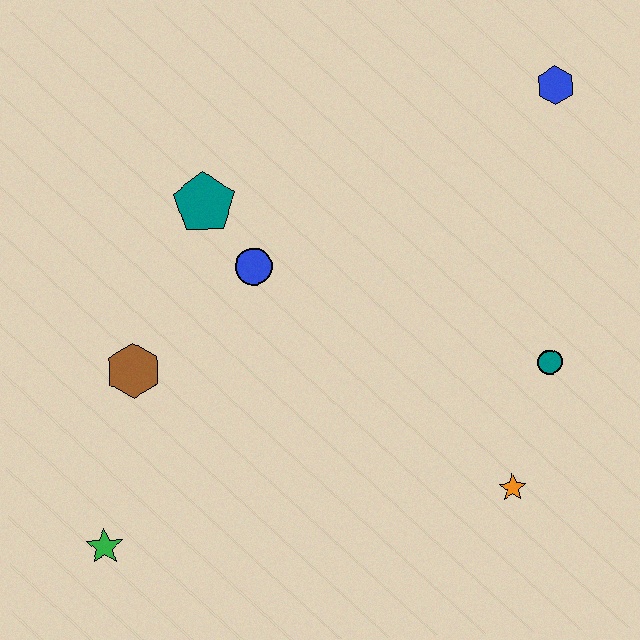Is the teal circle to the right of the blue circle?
Yes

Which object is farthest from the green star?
The blue hexagon is farthest from the green star.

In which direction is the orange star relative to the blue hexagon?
The orange star is below the blue hexagon.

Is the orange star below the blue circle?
Yes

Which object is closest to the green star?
The brown hexagon is closest to the green star.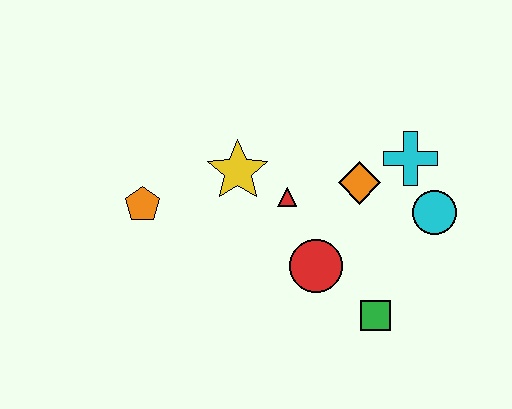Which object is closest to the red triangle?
The yellow star is closest to the red triangle.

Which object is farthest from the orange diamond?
The orange pentagon is farthest from the orange diamond.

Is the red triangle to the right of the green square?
No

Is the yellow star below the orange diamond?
No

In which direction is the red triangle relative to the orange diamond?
The red triangle is to the left of the orange diamond.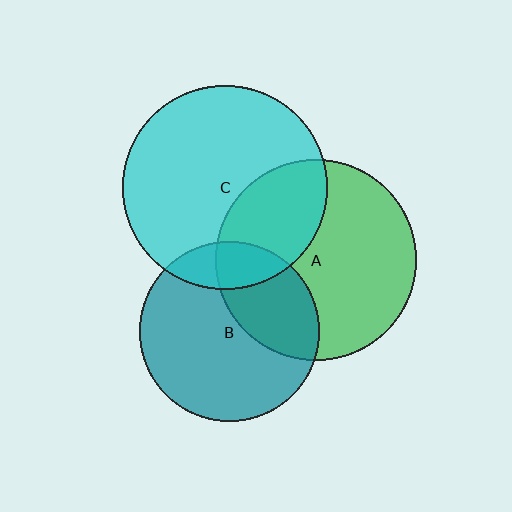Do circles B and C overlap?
Yes.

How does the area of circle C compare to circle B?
Approximately 1.3 times.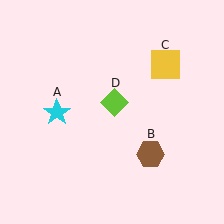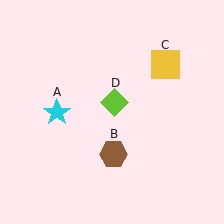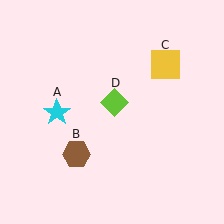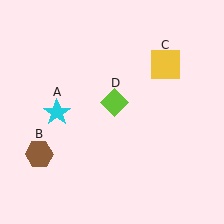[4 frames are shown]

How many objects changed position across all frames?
1 object changed position: brown hexagon (object B).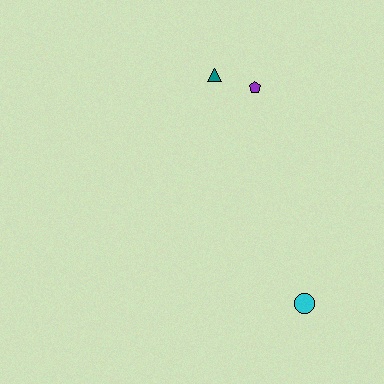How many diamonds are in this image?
There are no diamonds.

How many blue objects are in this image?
There are no blue objects.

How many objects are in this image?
There are 3 objects.